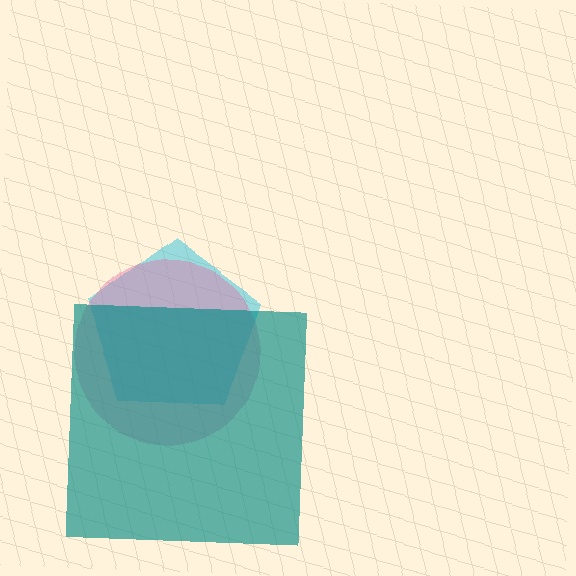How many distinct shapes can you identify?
There are 3 distinct shapes: a cyan pentagon, a pink circle, a teal square.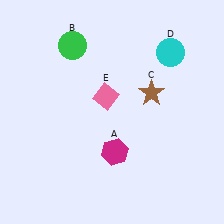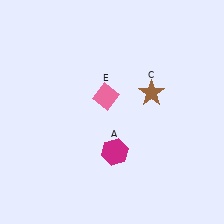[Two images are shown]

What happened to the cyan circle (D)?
The cyan circle (D) was removed in Image 2. It was in the top-right area of Image 1.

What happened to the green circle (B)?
The green circle (B) was removed in Image 2. It was in the top-left area of Image 1.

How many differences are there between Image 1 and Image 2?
There are 2 differences between the two images.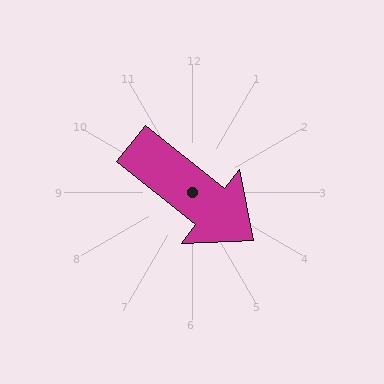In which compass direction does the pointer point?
Southeast.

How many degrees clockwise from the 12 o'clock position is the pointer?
Approximately 129 degrees.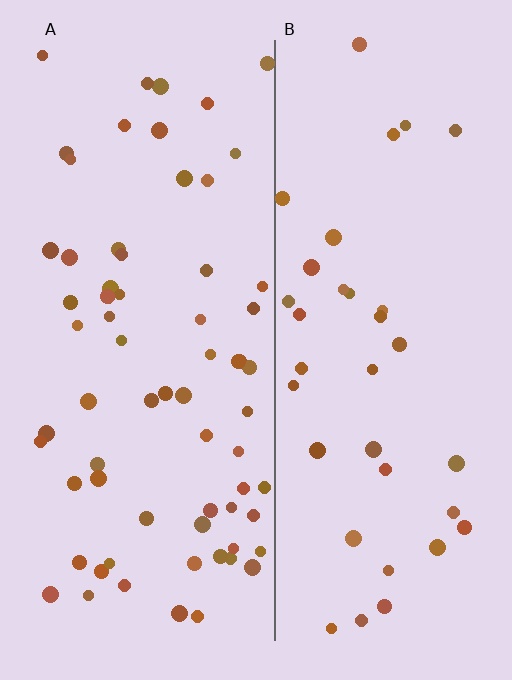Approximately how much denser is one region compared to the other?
Approximately 1.9× — region A over region B.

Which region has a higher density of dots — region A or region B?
A (the left).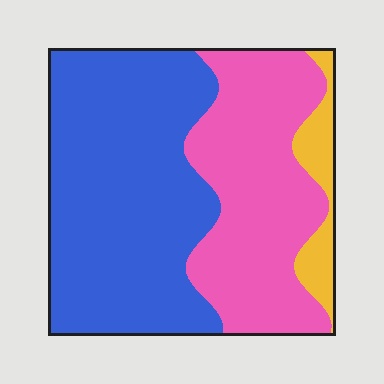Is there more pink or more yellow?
Pink.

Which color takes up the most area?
Blue, at roughly 55%.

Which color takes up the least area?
Yellow, at roughly 10%.